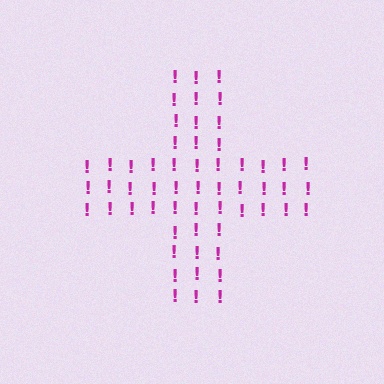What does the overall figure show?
The overall figure shows a cross.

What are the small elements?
The small elements are exclamation marks.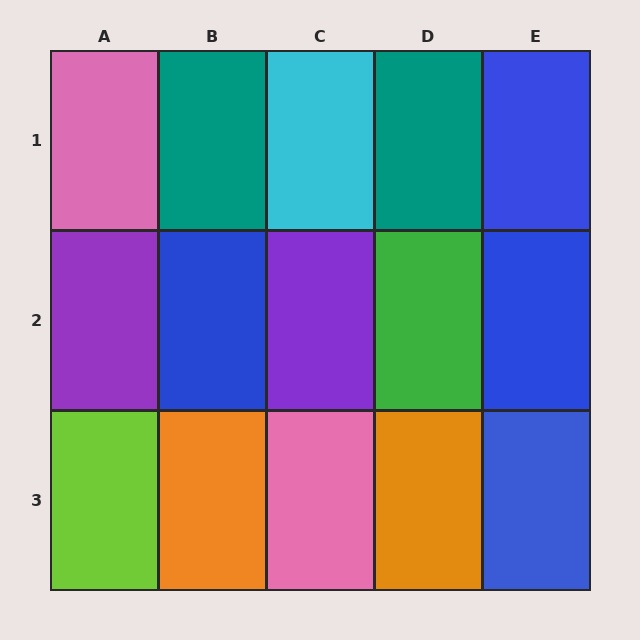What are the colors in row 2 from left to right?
Purple, blue, purple, green, blue.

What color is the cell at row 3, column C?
Pink.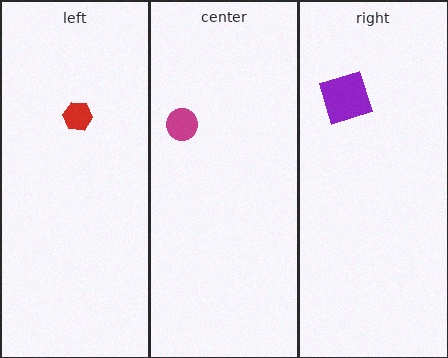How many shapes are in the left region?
1.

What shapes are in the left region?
The red hexagon.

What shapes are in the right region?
The purple square.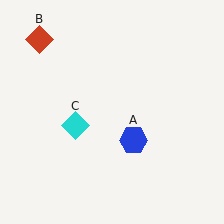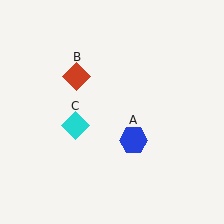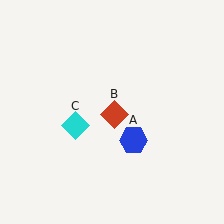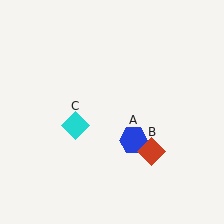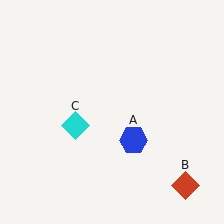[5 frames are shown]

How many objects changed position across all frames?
1 object changed position: red diamond (object B).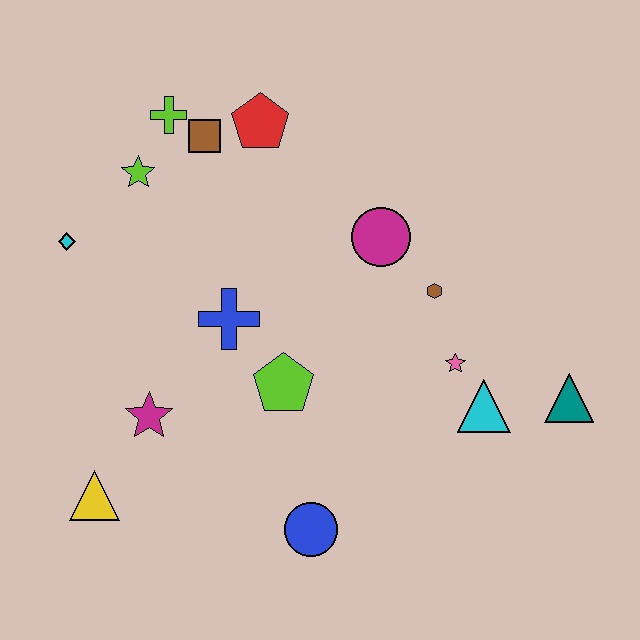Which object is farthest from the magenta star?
The teal triangle is farthest from the magenta star.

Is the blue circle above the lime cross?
No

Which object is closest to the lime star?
The lime cross is closest to the lime star.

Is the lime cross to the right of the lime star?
Yes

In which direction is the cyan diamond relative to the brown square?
The cyan diamond is to the left of the brown square.